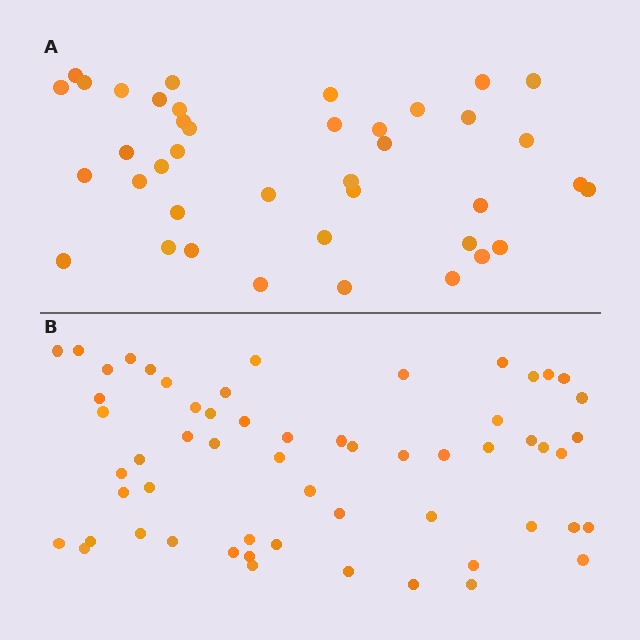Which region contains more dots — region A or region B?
Region B (the bottom region) has more dots.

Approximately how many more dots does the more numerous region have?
Region B has approximately 20 more dots than region A.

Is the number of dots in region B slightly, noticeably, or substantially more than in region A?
Region B has substantially more. The ratio is roughly 1.4 to 1.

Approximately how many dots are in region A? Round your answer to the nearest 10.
About 40 dots.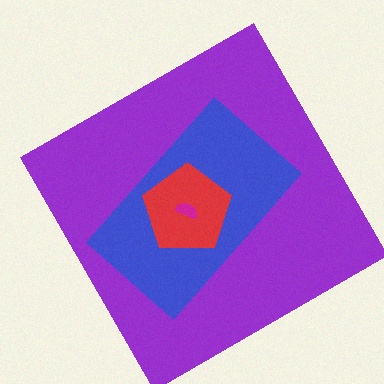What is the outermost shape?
The purple diamond.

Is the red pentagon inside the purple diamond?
Yes.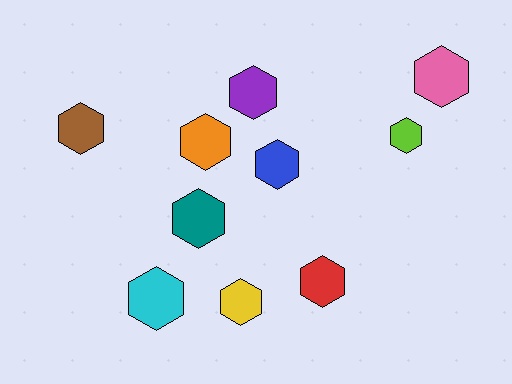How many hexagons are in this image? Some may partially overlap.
There are 10 hexagons.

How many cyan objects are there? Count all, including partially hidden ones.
There is 1 cyan object.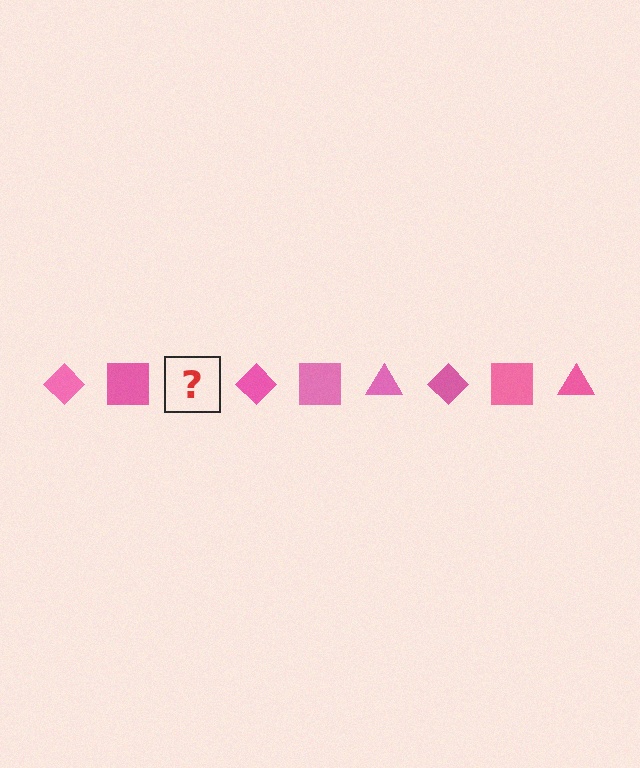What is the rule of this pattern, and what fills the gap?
The rule is that the pattern cycles through diamond, square, triangle shapes in pink. The gap should be filled with a pink triangle.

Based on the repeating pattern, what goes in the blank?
The blank should be a pink triangle.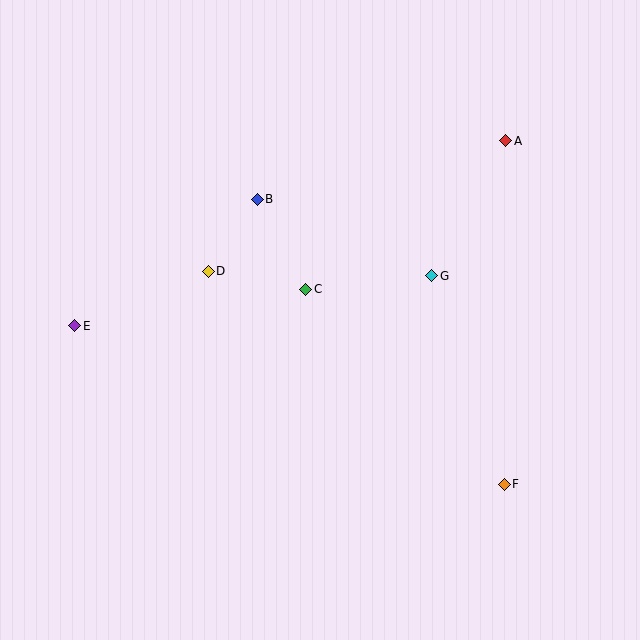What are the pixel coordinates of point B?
Point B is at (257, 199).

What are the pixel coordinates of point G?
Point G is at (432, 276).